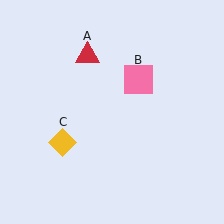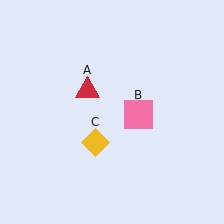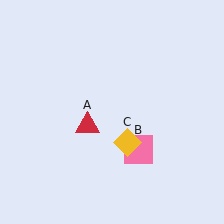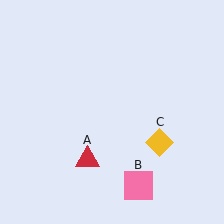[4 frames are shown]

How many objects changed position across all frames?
3 objects changed position: red triangle (object A), pink square (object B), yellow diamond (object C).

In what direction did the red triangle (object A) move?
The red triangle (object A) moved down.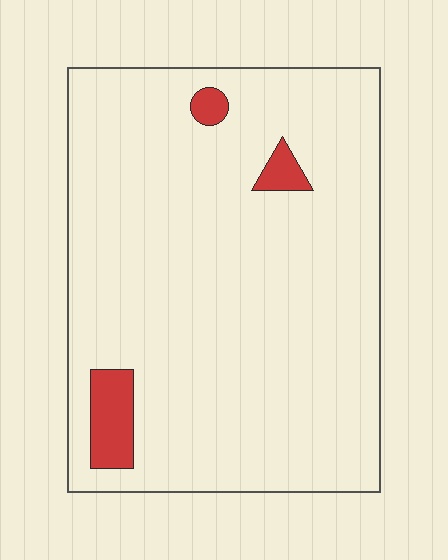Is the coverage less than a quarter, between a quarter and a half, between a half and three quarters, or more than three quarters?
Less than a quarter.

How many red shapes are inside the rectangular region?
3.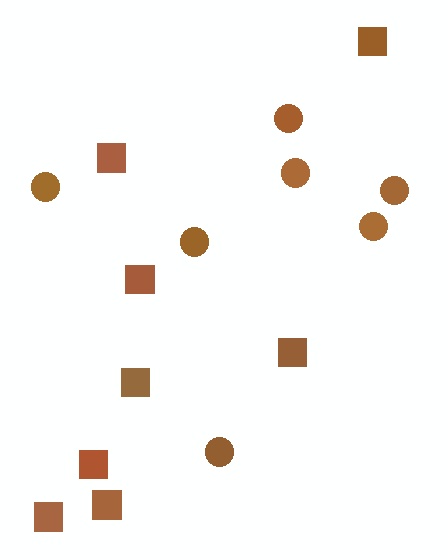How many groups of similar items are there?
There are 2 groups: one group of circles (7) and one group of squares (8).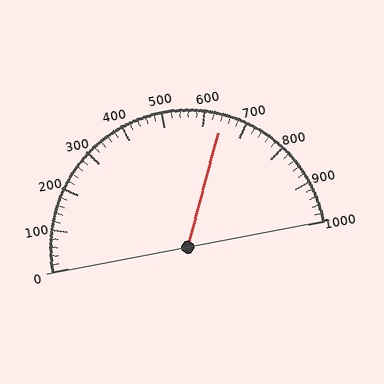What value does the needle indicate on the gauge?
The needle indicates approximately 640.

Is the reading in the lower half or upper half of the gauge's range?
The reading is in the upper half of the range (0 to 1000).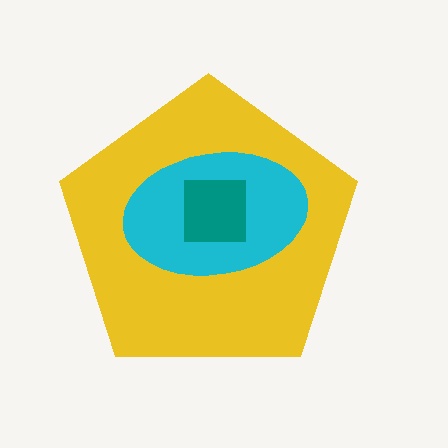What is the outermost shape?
The yellow pentagon.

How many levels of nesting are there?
3.